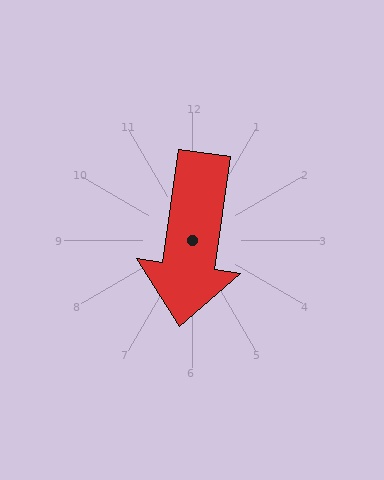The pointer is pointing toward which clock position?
Roughly 6 o'clock.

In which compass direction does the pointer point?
South.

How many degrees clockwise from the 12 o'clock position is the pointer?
Approximately 188 degrees.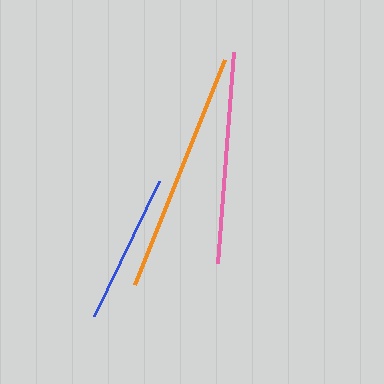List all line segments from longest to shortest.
From longest to shortest: orange, pink, blue.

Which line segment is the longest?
The orange line is the longest at approximately 242 pixels.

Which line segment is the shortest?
The blue line is the shortest at approximately 150 pixels.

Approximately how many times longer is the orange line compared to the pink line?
The orange line is approximately 1.1 times the length of the pink line.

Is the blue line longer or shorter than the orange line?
The orange line is longer than the blue line.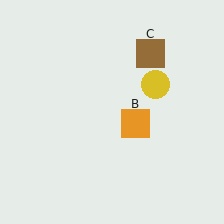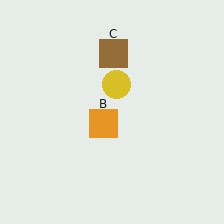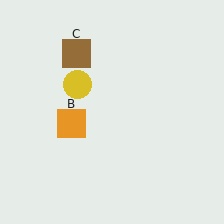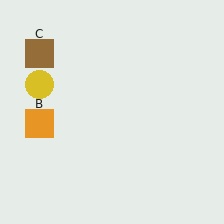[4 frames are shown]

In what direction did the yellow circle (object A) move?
The yellow circle (object A) moved left.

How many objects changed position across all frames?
3 objects changed position: yellow circle (object A), orange square (object B), brown square (object C).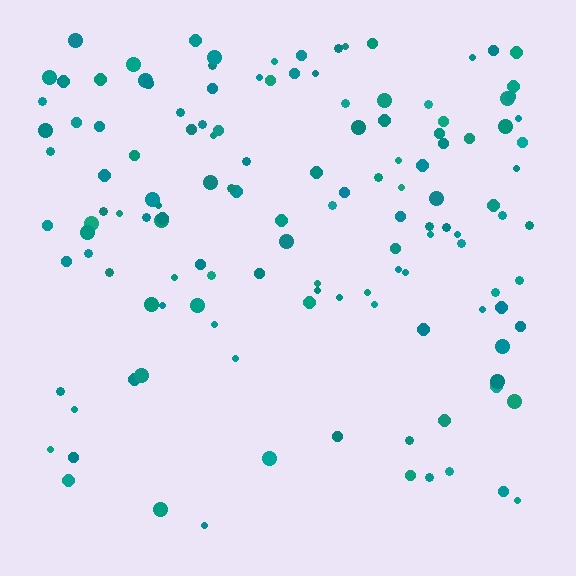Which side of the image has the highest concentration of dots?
The top.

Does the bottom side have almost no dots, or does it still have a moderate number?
Still a moderate number, just noticeably fewer than the top.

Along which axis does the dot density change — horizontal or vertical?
Vertical.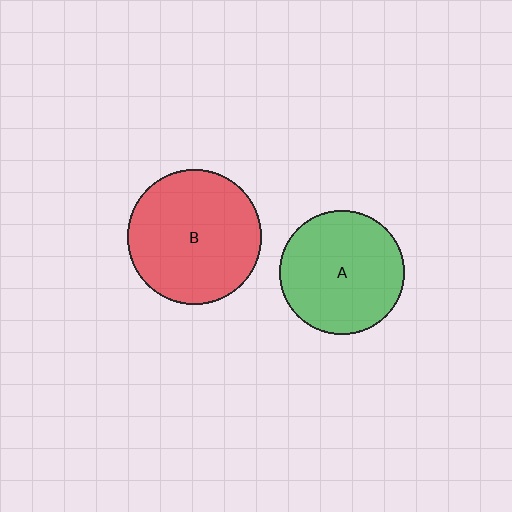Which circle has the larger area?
Circle B (red).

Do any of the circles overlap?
No, none of the circles overlap.